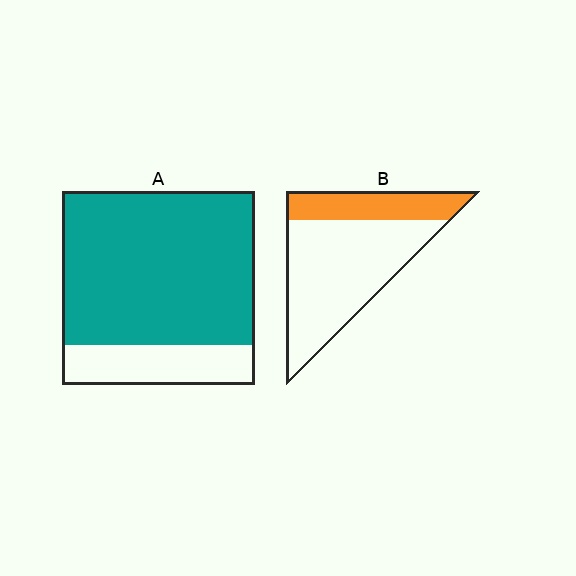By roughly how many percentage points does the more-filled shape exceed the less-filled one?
By roughly 50 percentage points (A over B).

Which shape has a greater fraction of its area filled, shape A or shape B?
Shape A.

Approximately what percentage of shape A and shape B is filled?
A is approximately 80% and B is approximately 30%.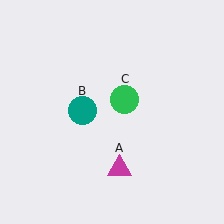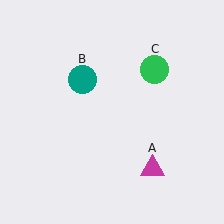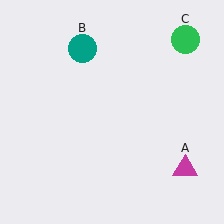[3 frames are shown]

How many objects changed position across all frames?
3 objects changed position: magenta triangle (object A), teal circle (object B), green circle (object C).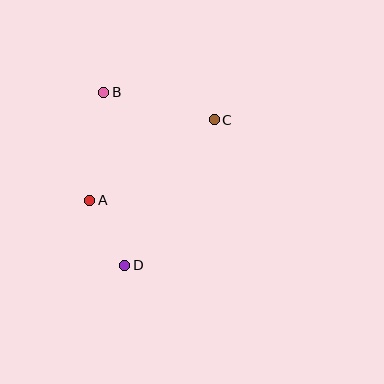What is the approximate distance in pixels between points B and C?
The distance between B and C is approximately 114 pixels.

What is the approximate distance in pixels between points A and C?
The distance between A and C is approximately 148 pixels.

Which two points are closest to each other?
Points A and D are closest to each other.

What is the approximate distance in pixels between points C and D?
The distance between C and D is approximately 171 pixels.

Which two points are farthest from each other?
Points B and D are farthest from each other.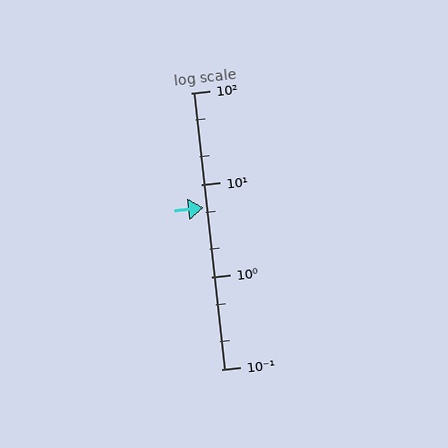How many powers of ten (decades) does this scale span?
The scale spans 3 decades, from 0.1 to 100.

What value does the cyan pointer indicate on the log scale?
The pointer indicates approximately 5.7.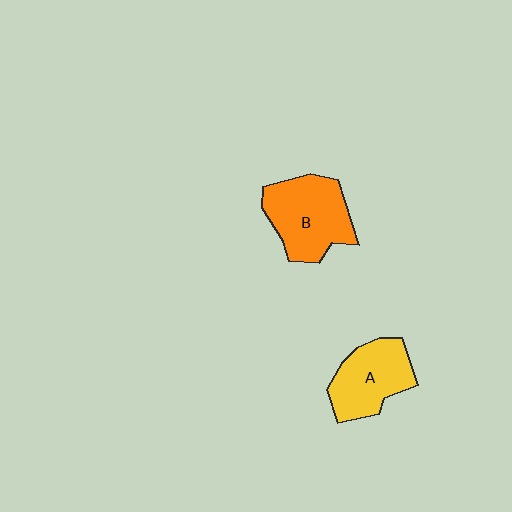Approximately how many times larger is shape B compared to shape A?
Approximately 1.2 times.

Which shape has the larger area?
Shape B (orange).